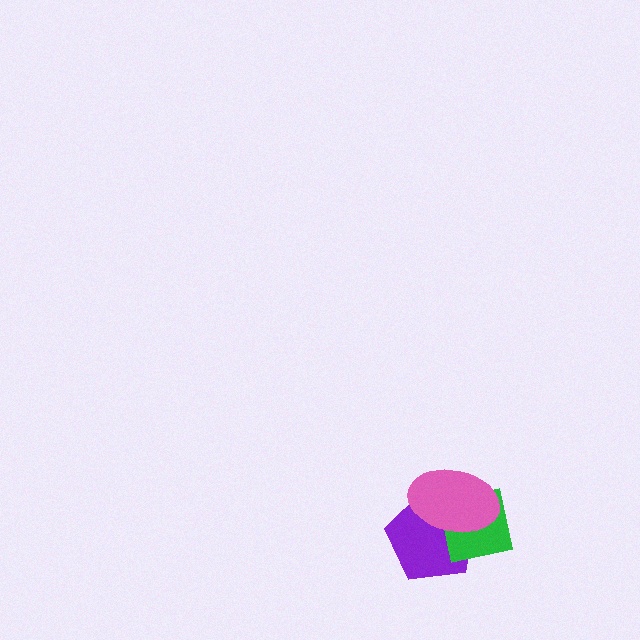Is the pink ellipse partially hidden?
No, no other shape covers it.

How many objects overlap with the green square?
2 objects overlap with the green square.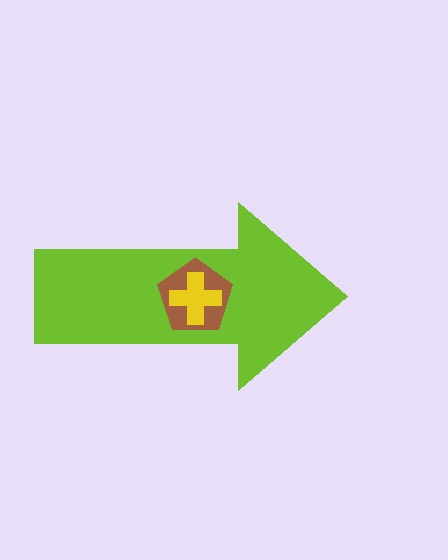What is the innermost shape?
The yellow cross.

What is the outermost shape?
The lime arrow.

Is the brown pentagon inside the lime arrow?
Yes.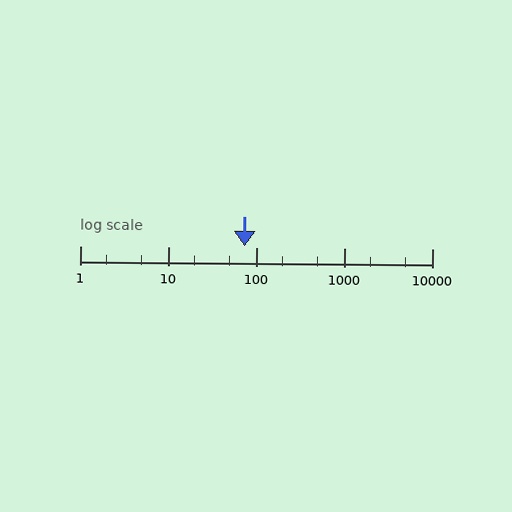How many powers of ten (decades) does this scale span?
The scale spans 4 decades, from 1 to 10000.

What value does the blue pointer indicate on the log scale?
The pointer indicates approximately 74.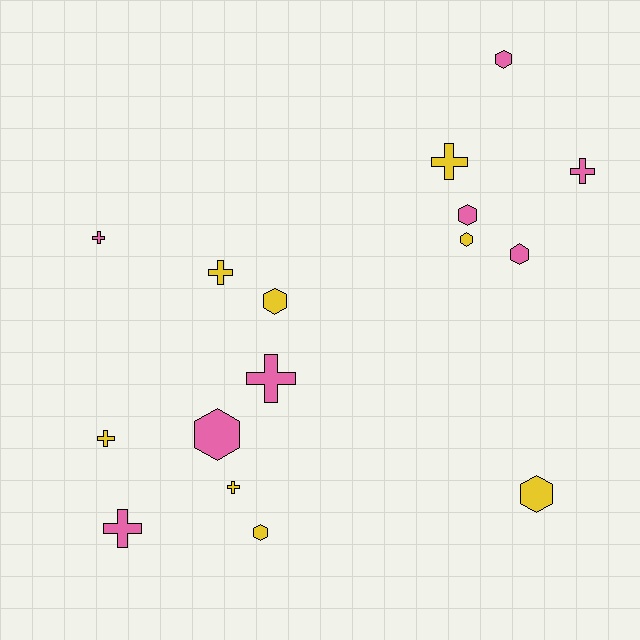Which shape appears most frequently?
Hexagon, with 8 objects.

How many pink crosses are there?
There are 4 pink crosses.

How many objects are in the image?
There are 16 objects.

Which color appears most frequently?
Pink, with 8 objects.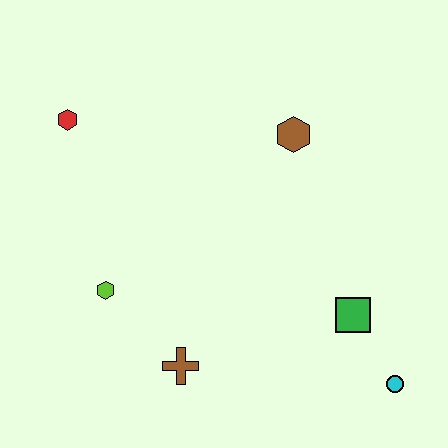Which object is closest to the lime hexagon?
The brown cross is closest to the lime hexagon.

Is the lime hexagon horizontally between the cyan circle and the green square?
No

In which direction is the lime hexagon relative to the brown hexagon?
The lime hexagon is to the left of the brown hexagon.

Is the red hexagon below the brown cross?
No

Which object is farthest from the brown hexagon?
The cyan circle is farthest from the brown hexagon.